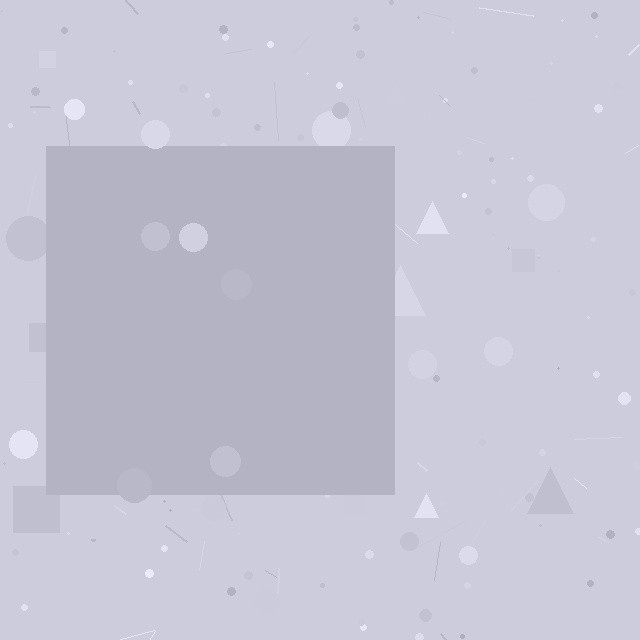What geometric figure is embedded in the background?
A square is embedded in the background.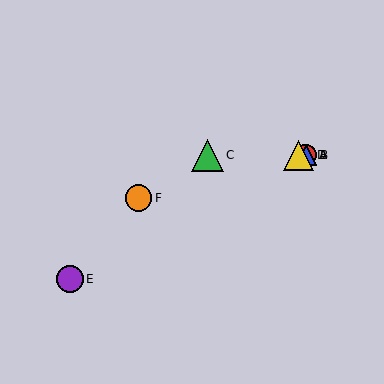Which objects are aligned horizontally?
Objects A, B, C, D are aligned horizontally.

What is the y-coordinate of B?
Object B is at y≈155.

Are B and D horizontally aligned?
Yes, both are at y≈155.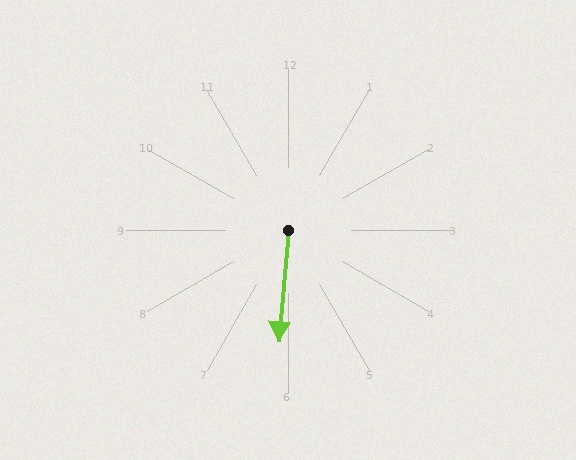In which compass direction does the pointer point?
South.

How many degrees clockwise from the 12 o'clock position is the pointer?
Approximately 185 degrees.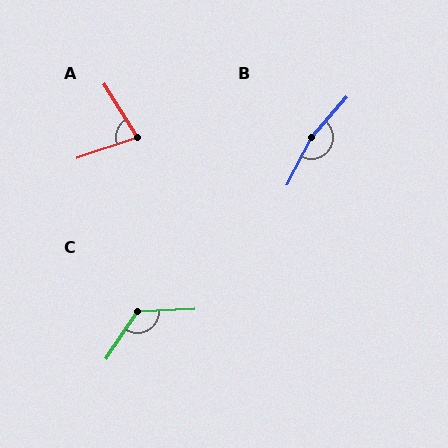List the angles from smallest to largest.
A (77°), C (125°), B (166°).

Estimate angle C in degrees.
Approximately 125 degrees.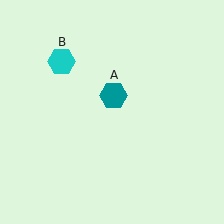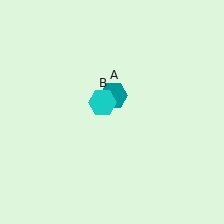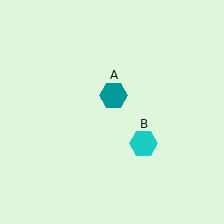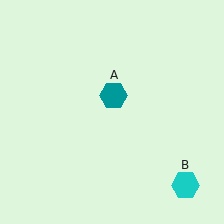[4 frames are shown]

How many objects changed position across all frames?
1 object changed position: cyan hexagon (object B).